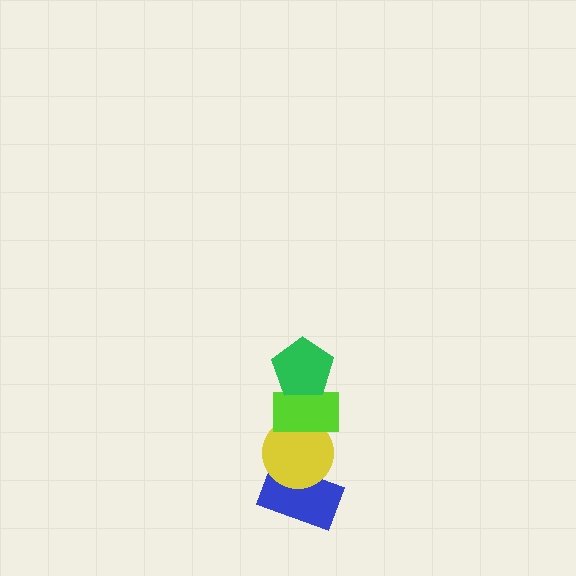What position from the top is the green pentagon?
The green pentagon is 1st from the top.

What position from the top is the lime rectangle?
The lime rectangle is 2nd from the top.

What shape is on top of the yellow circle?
The lime rectangle is on top of the yellow circle.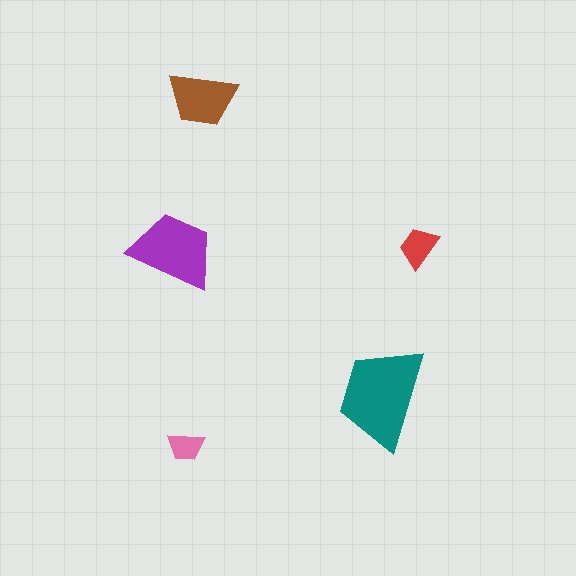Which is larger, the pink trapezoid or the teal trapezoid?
The teal one.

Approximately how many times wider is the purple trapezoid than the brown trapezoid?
About 1.5 times wider.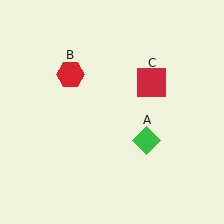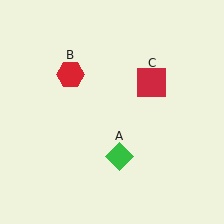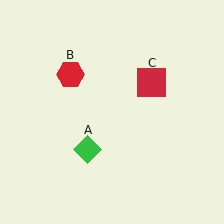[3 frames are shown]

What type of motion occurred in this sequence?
The green diamond (object A) rotated clockwise around the center of the scene.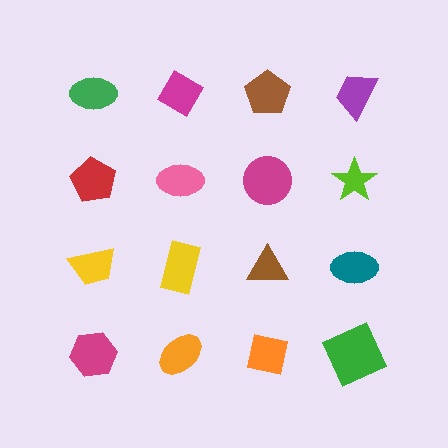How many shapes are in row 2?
4 shapes.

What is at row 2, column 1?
A red pentagon.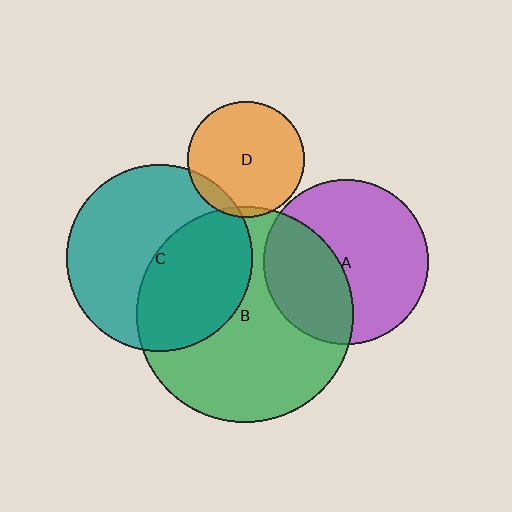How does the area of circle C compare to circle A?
Approximately 1.3 times.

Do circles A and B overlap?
Yes.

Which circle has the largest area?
Circle B (green).